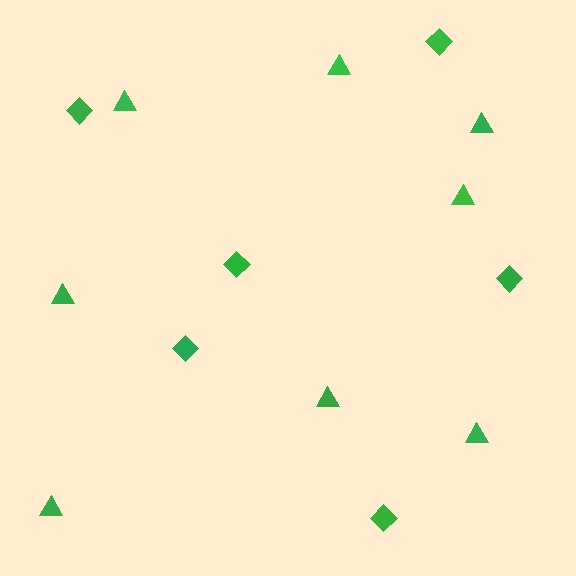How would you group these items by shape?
There are 2 groups: one group of triangles (8) and one group of diamonds (6).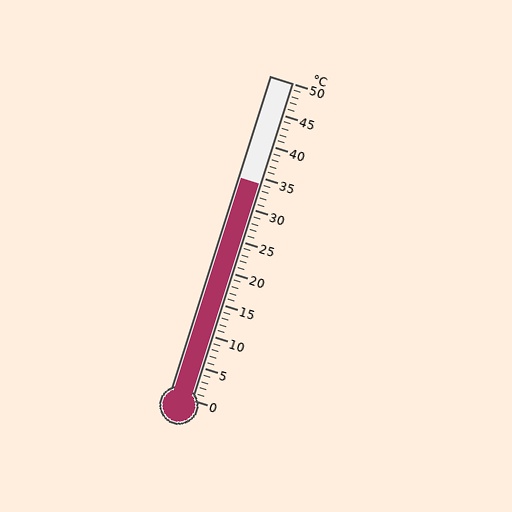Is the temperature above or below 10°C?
The temperature is above 10°C.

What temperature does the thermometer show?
The thermometer shows approximately 34°C.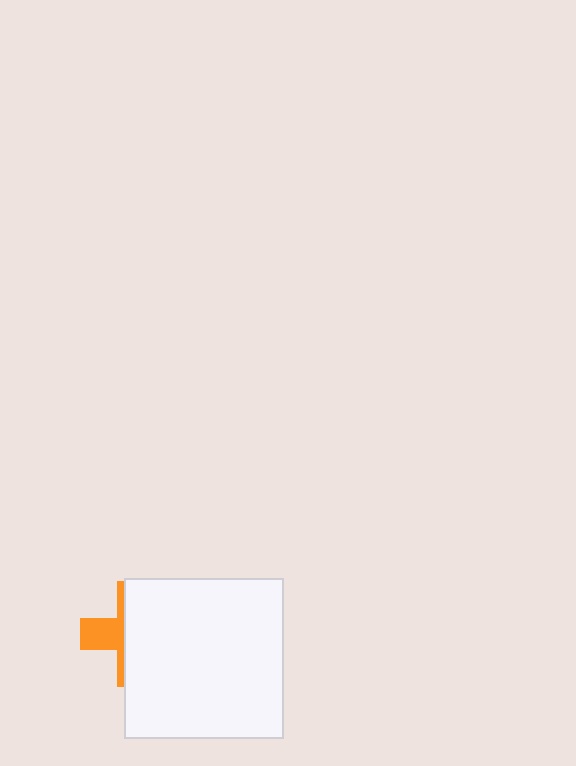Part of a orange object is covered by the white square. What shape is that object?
It is a cross.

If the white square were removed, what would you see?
You would see the complete orange cross.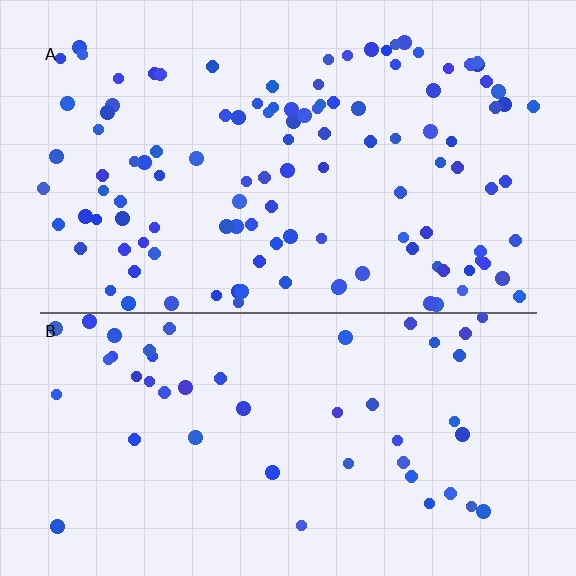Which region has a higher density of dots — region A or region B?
A (the top).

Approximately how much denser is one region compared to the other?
Approximately 2.4× — region A over region B.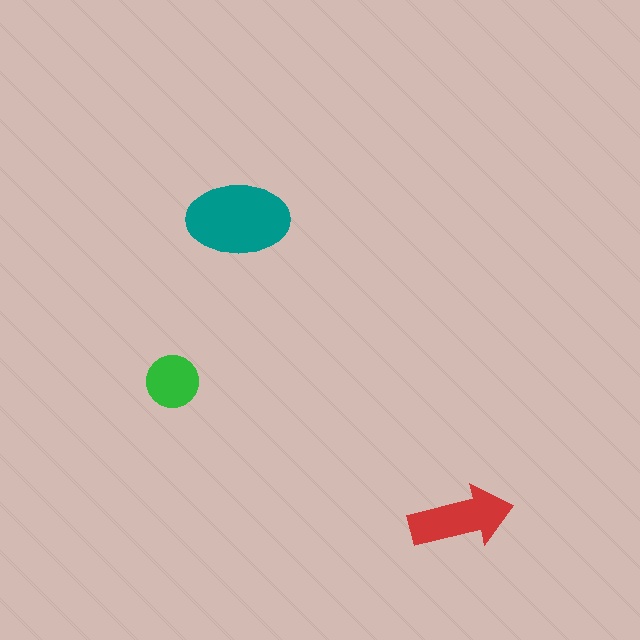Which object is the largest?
The teal ellipse.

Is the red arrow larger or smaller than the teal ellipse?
Smaller.